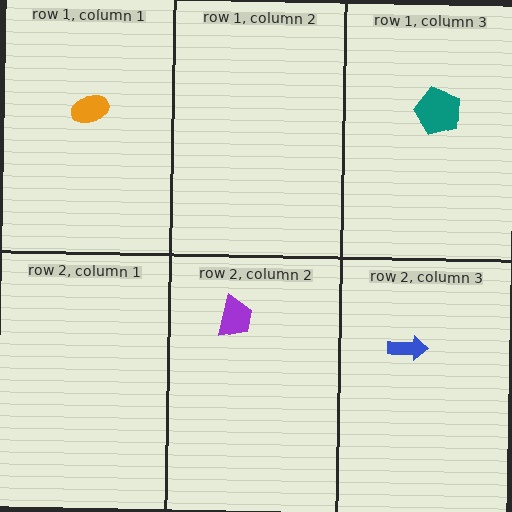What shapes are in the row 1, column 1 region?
The orange ellipse.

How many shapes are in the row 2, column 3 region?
1.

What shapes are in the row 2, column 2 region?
The purple trapezoid.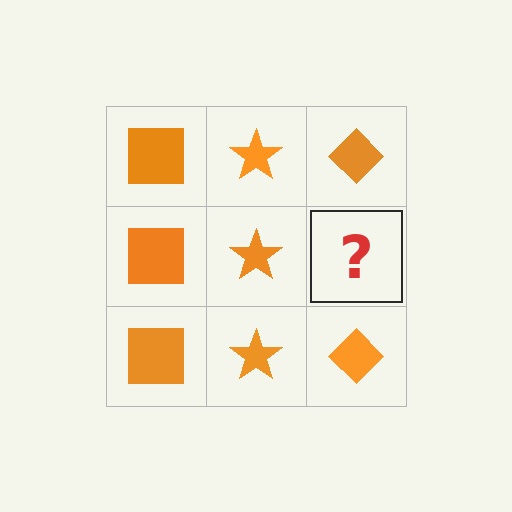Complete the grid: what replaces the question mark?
The question mark should be replaced with an orange diamond.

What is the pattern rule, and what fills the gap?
The rule is that each column has a consistent shape. The gap should be filled with an orange diamond.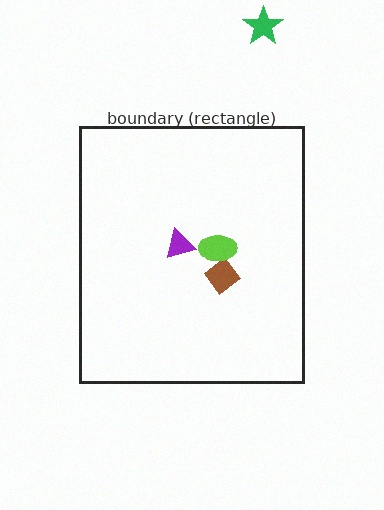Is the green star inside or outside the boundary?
Outside.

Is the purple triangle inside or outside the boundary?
Inside.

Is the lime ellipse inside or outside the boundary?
Inside.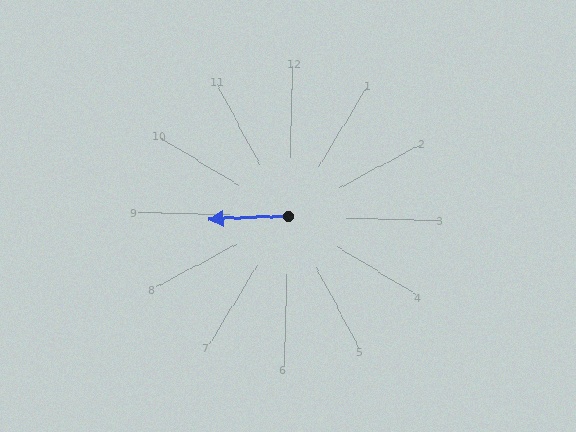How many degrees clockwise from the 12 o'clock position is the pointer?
Approximately 266 degrees.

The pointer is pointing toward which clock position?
Roughly 9 o'clock.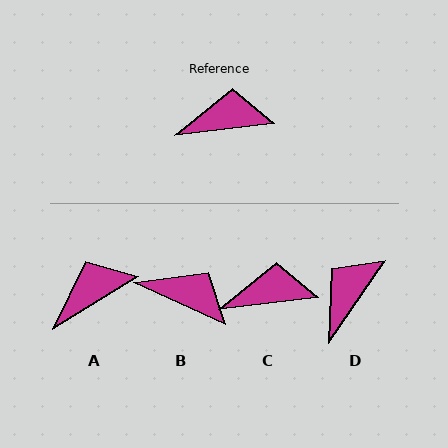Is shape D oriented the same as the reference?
No, it is off by about 48 degrees.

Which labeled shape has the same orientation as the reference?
C.